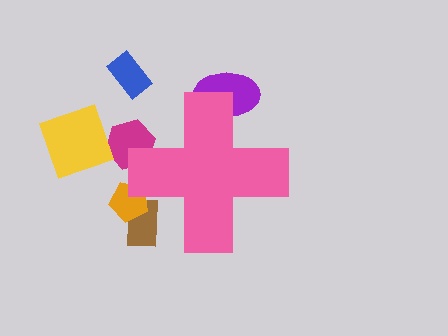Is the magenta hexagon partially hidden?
Yes, the magenta hexagon is partially hidden behind the pink cross.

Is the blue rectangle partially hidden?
No, the blue rectangle is fully visible.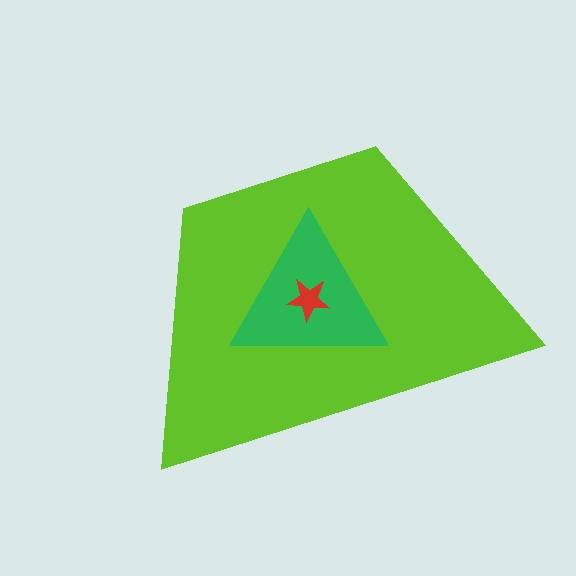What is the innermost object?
The red star.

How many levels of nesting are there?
3.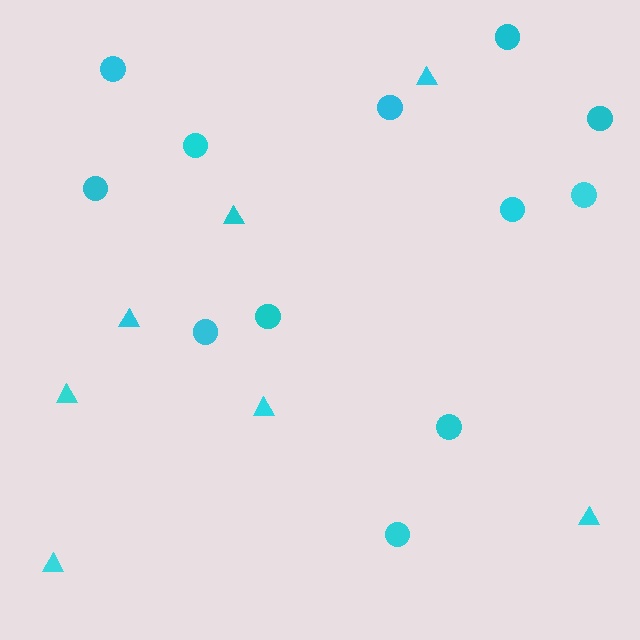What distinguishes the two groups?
There are 2 groups: one group of triangles (7) and one group of circles (12).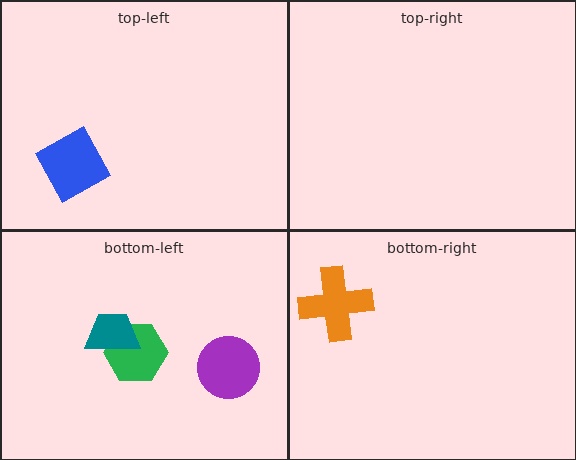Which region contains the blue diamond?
The top-left region.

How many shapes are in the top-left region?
1.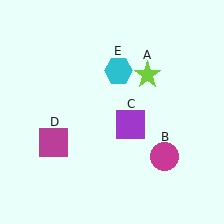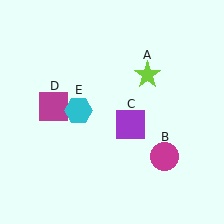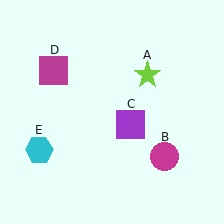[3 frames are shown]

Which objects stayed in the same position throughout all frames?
Lime star (object A) and magenta circle (object B) and purple square (object C) remained stationary.